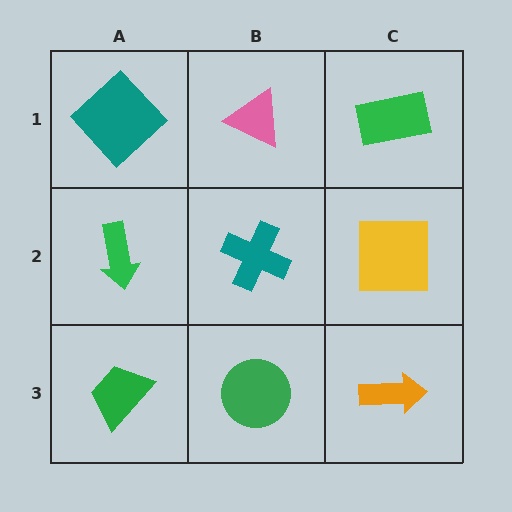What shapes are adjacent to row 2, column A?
A teal diamond (row 1, column A), a green trapezoid (row 3, column A), a teal cross (row 2, column B).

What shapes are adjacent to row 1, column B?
A teal cross (row 2, column B), a teal diamond (row 1, column A), a green rectangle (row 1, column C).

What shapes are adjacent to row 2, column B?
A pink triangle (row 1, column B), a green circle (row 3, column B), a green arrow (row 2, column A), a yellow square (row 2, column C).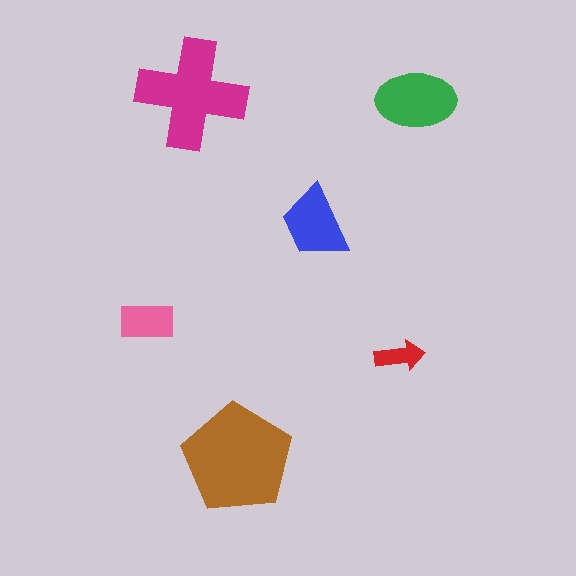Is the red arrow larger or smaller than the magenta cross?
Smaller.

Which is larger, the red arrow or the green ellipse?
The green ellipse.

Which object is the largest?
The brown pentagon.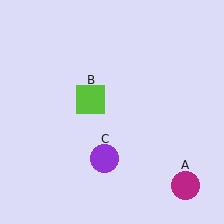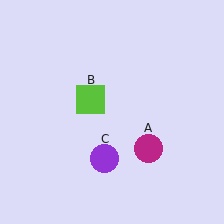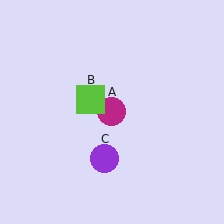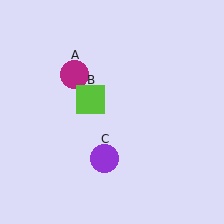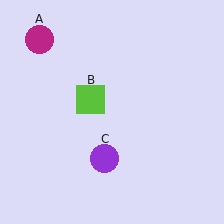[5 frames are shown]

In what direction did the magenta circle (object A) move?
The magenta circle (object A) moved up and to the left.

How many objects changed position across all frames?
1 object changed position: magenta circle (object A).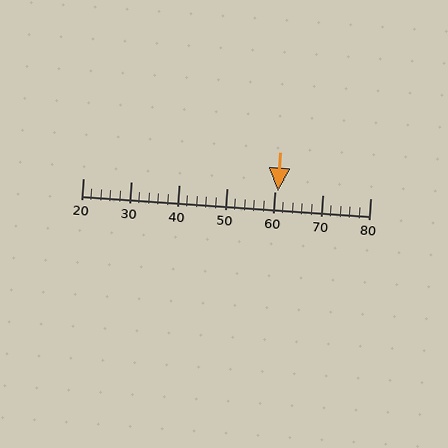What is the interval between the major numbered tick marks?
The major tick marks are spaced 10 units apart.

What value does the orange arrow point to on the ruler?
The orange arrow points to approximately 61.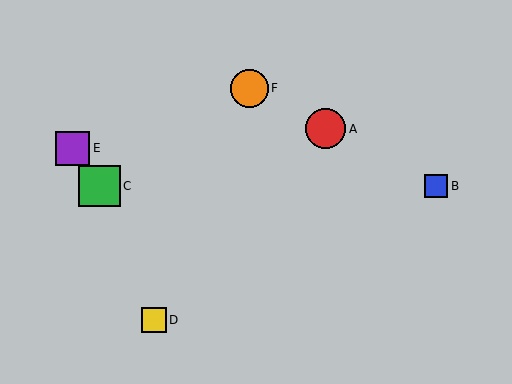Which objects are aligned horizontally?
Objects B, C are aligned horizontally.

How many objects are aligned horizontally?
2 objects (B, C) are aligned horizontally.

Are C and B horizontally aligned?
Yes, both are at y≈186.